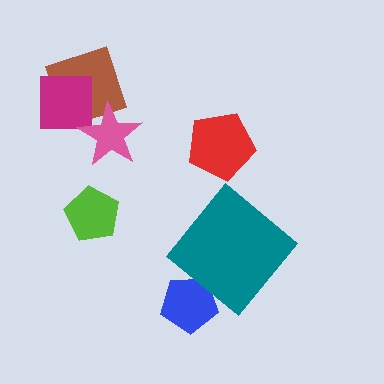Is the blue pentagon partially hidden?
Yes, it is partially covered by another shape.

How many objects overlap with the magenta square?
1 object overlaps with the magenta square.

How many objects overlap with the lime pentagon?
0 objects overlap with the lime pentagon.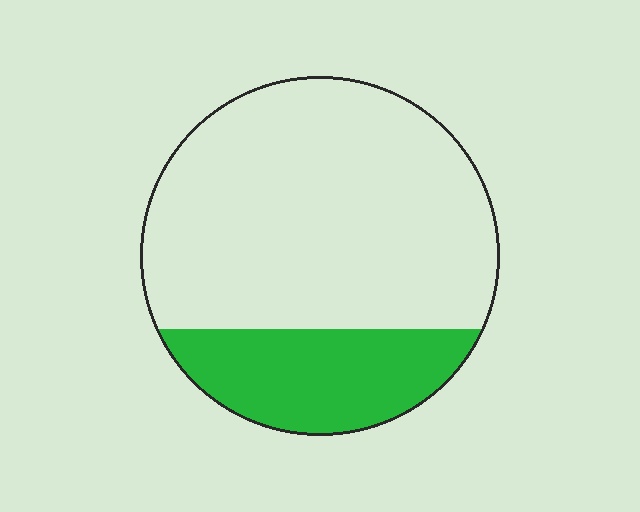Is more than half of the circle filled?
No.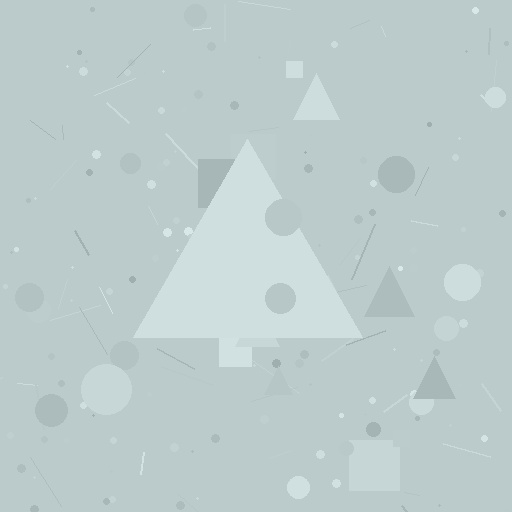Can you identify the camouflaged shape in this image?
The camouflaged shape is a triangle.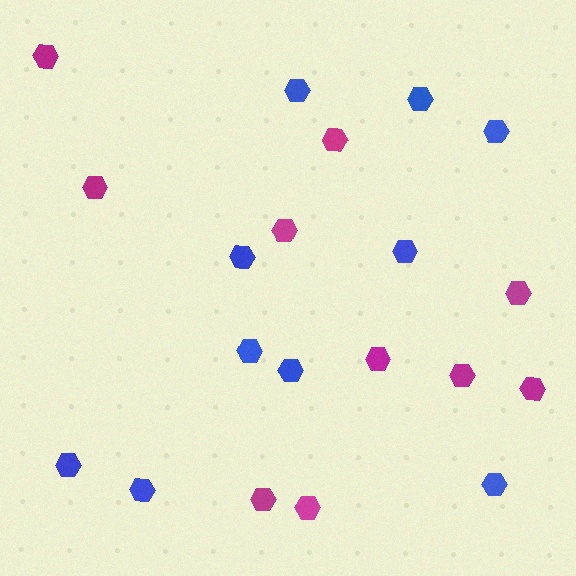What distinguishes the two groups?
There are 2 groups: one group of blue hexagons (10) and one group of magenta hexagons (10).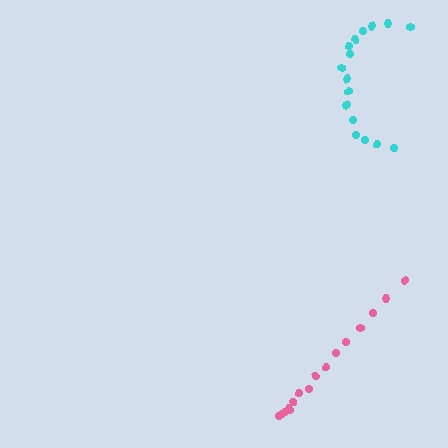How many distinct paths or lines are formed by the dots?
There are 2 distinct paths.